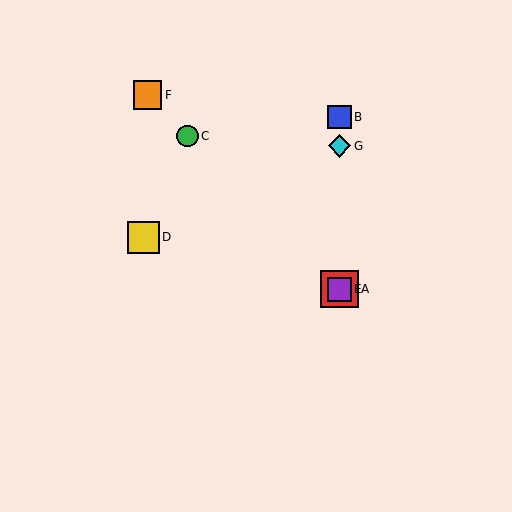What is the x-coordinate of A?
Object A is at x≈339.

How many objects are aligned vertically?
4 objects (A, B, E, G) are aligned vertically.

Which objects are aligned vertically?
Objects A, B, E, G are aligned vertically.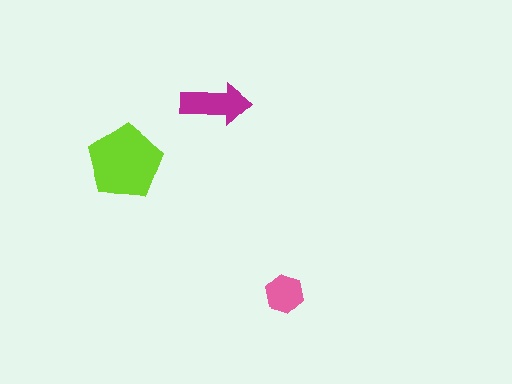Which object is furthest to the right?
The pink hexagon is rightmost.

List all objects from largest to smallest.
The lime pentagon, the magenta arrow, the pink hexagon.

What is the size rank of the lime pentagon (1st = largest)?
1st.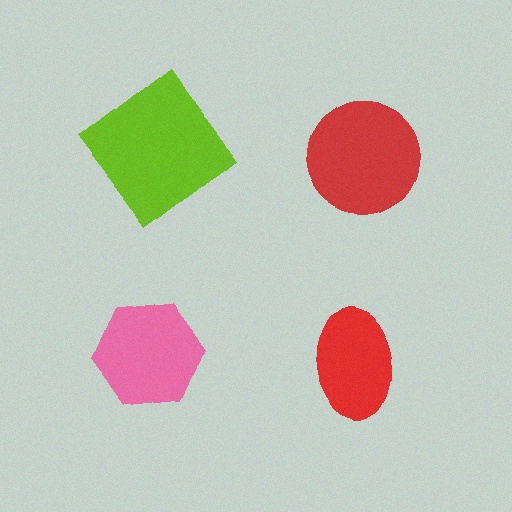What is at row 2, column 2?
A red ellipse.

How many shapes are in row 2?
2 shapes.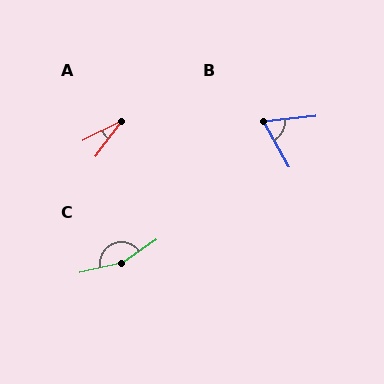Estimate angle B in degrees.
Approximately 67 degrees.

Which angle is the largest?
C, at approximately 157 degrees.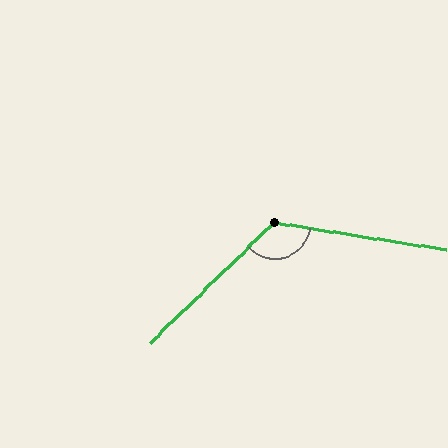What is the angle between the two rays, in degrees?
Approximately 127 degrees.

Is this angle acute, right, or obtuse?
It is obtuse.